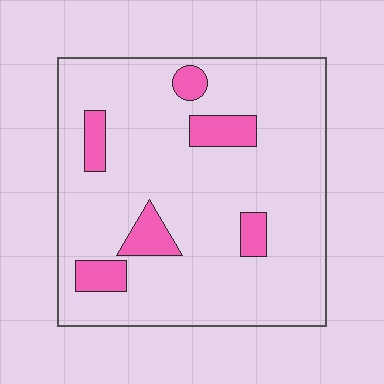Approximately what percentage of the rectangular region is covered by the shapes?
Approximately 15%.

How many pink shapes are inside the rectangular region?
6.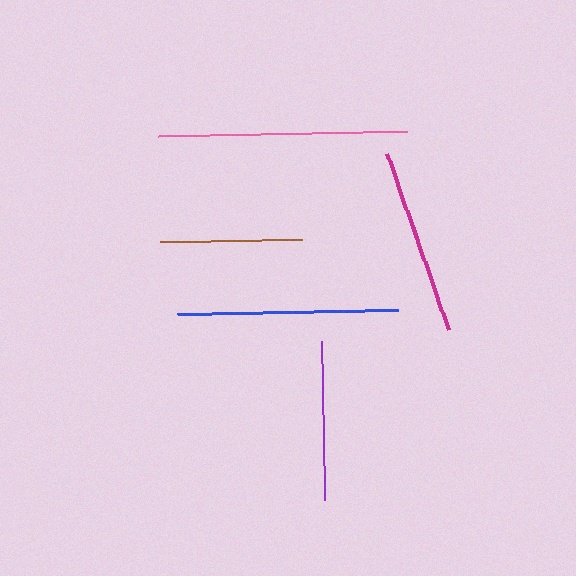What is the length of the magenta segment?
The magenta segment is approximately 186 pixels long.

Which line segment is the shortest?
The brown line is the shortest at approximately 142 pixels.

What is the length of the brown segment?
The brown segment is approximately 142 pixels long.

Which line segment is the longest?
The pink line is the longest at approximately 249 pixels.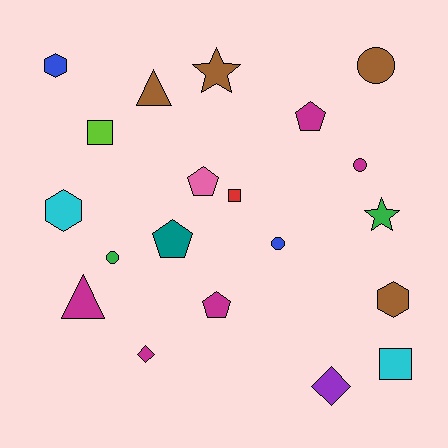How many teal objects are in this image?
There is 1 teal object.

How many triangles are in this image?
There are 2 triangles.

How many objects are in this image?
There are 20 objects.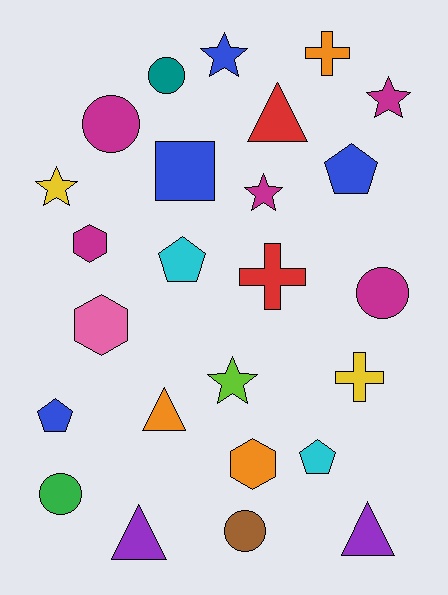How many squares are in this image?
There is 1 square.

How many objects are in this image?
There are 25 objects.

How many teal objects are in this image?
There is 1 teal object.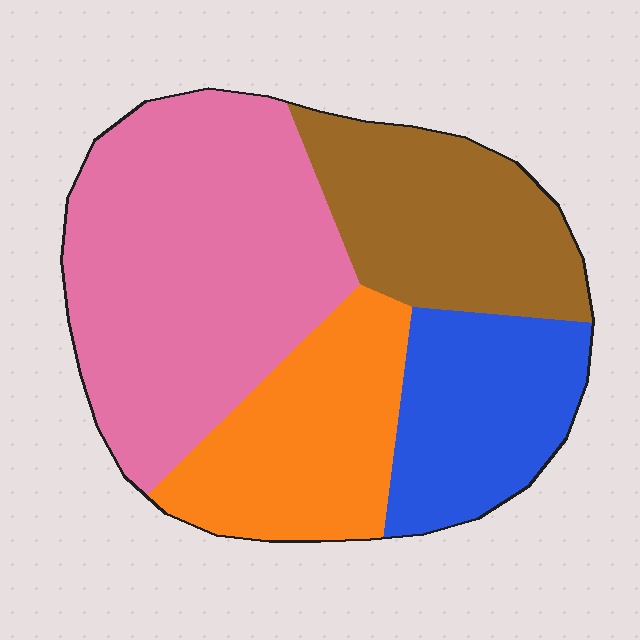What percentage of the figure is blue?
Blue covers about 20% of the figure.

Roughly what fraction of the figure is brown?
Brown covers 21% of the figure.